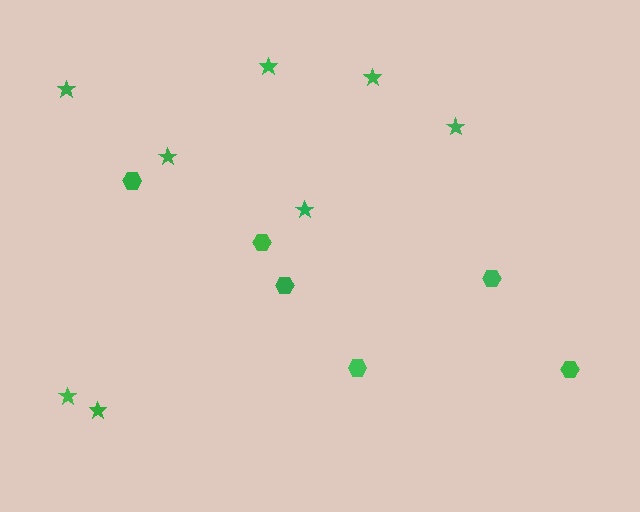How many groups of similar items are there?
There are 2 groups: one group of hexagons (6) and one group of stars (8).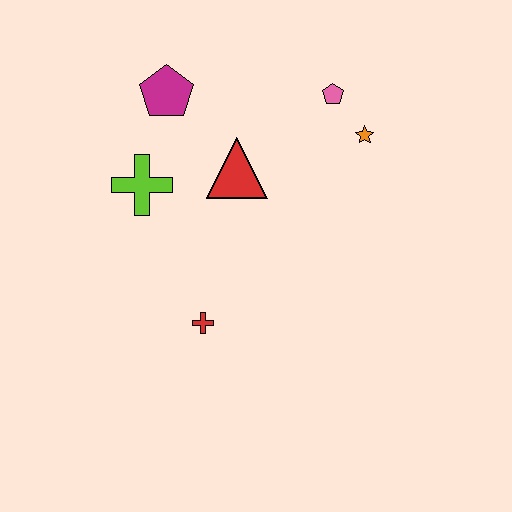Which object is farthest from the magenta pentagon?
The red cross is farthest from the magenta pentagon.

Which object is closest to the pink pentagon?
The orange star is closest to the pink pentagon.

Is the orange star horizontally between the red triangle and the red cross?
No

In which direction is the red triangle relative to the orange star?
The red triangle is to the left of the orange star.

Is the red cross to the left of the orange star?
Yes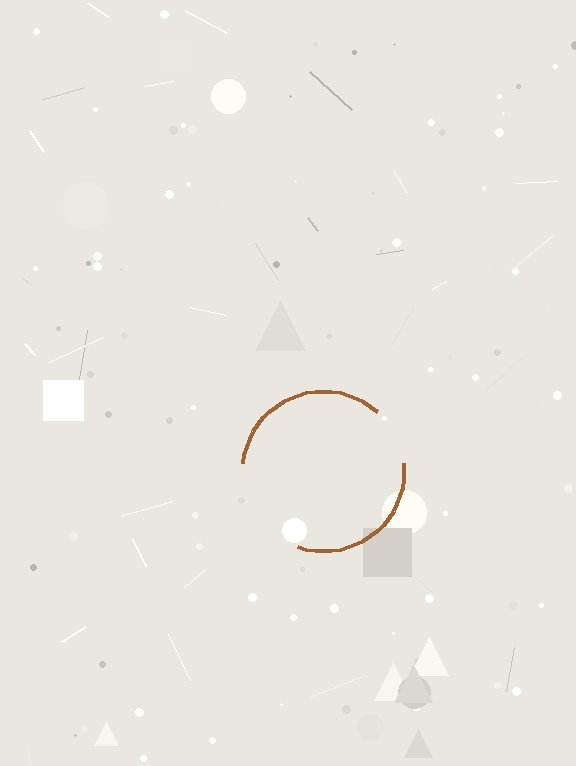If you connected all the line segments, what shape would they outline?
They would outline a circle.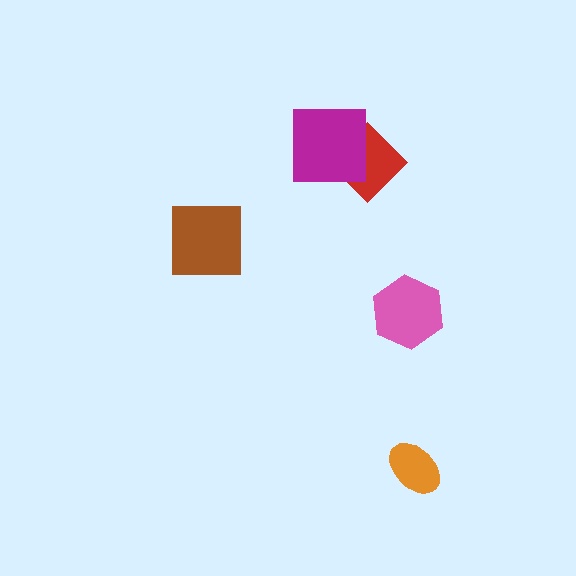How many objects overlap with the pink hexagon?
0 objects overlap with the pink hexagon.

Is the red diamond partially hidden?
Yes, it is partially covered by another shape.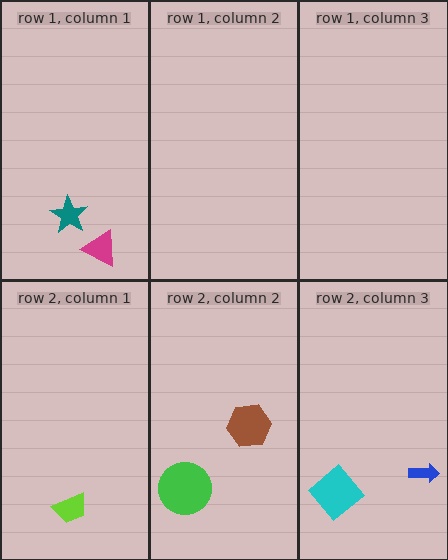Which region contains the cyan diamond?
The row 2, column 3 region.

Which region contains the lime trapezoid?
The row 2, column 1 region.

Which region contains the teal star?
The row 1, column 1 region.